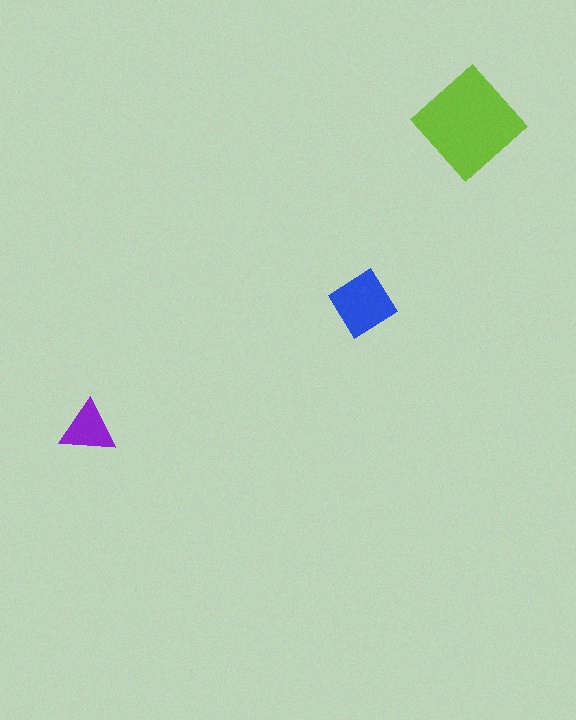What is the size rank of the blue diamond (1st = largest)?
2nd.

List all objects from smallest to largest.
The purple triangle, the blue diamond, the lime diamond.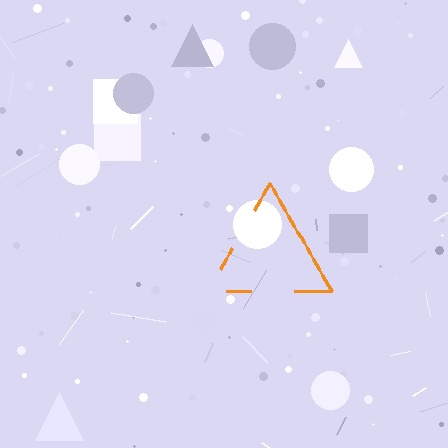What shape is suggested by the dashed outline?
The dashed outline suggests a triangle.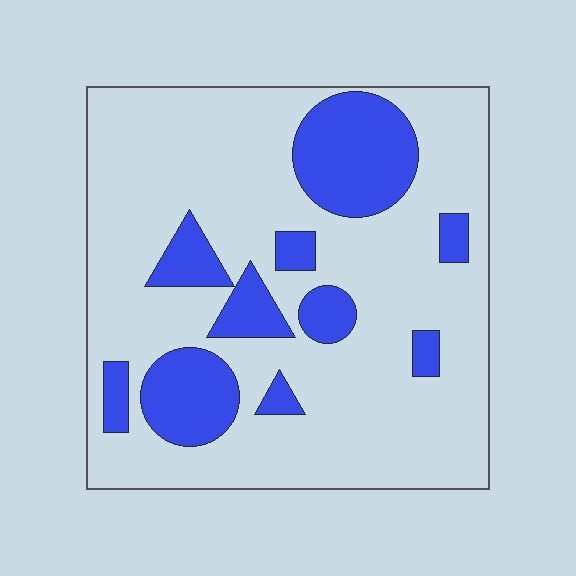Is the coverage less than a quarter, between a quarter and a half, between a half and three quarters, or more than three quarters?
Less than a quarter.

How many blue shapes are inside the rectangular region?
10.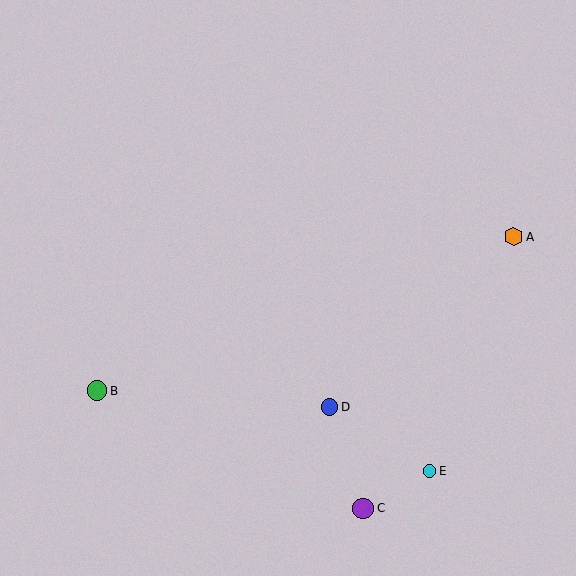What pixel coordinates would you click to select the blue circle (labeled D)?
Click at (330, 407) to select the blue circle D.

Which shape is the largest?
The purple circle (labeled C) is the largest.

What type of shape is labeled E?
Shape E is a cyan circle.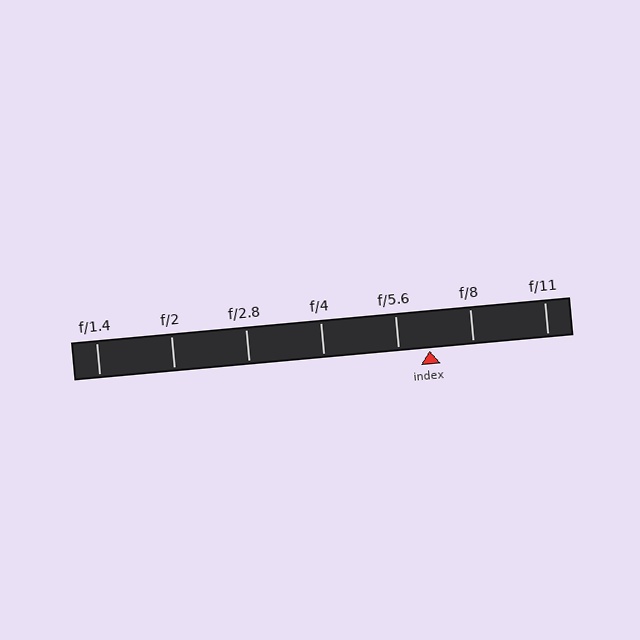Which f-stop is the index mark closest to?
The index mark is closest to f/5.6.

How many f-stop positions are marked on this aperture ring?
There are 7 f-stop positions marked.